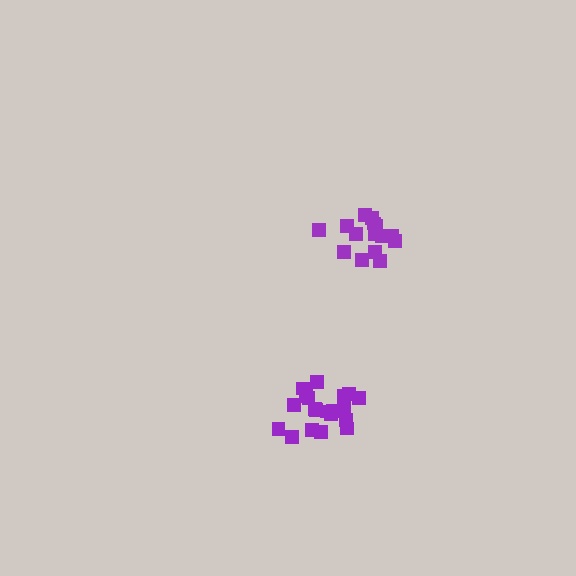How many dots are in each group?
Group 1: 20 dots, Group 2: 15 dots (35 total).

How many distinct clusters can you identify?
There are 2 distinct clusters.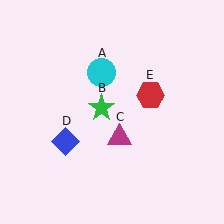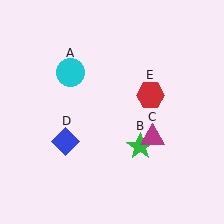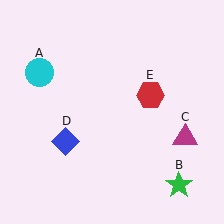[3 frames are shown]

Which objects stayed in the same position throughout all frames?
Blue diamond (object D) and red hexagon (object E) remained stationary.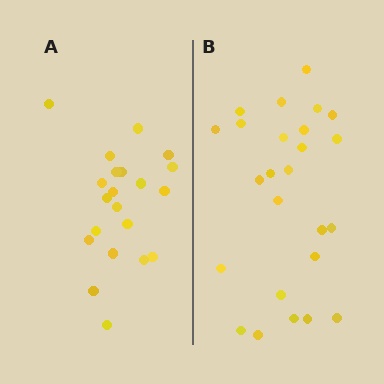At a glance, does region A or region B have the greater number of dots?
Region B (the right region) has more dots.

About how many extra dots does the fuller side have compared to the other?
Region B has about 4 more dots than region A.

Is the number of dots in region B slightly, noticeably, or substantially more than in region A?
Region B has only slightly more — the two regions are fairly close. The ratio is roughly 1.2 to 1.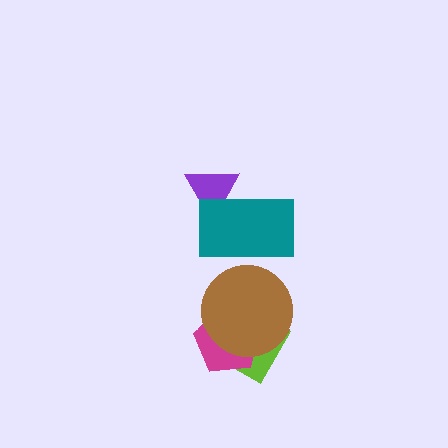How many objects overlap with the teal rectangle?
2 objects overlap with the teal rectangle.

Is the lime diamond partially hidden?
Yes, it is partially covered by another shape.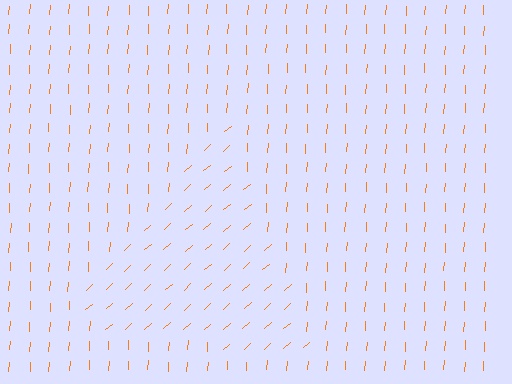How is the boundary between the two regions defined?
The boundary is defined purely by a change in line orientation (approximately 45 degrees difference). All lines are the same color and thickness.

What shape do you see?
I see a triangle.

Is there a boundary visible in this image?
Yes, there is a texture boundary formed by a change in line orientation.